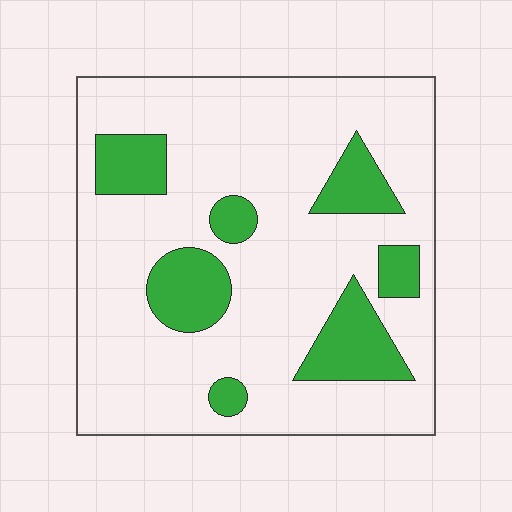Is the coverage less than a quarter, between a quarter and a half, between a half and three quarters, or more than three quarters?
Less than a quarter.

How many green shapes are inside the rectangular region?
7.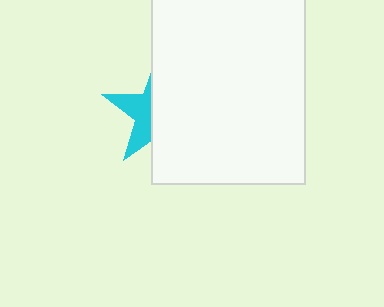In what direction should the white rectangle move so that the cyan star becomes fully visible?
The white rectangle should move right. That is the shortest direction to clear the overlap and leave the cyan star fully visible.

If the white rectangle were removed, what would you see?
You would see the complete cyan star.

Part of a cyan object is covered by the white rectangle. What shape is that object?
It is a star.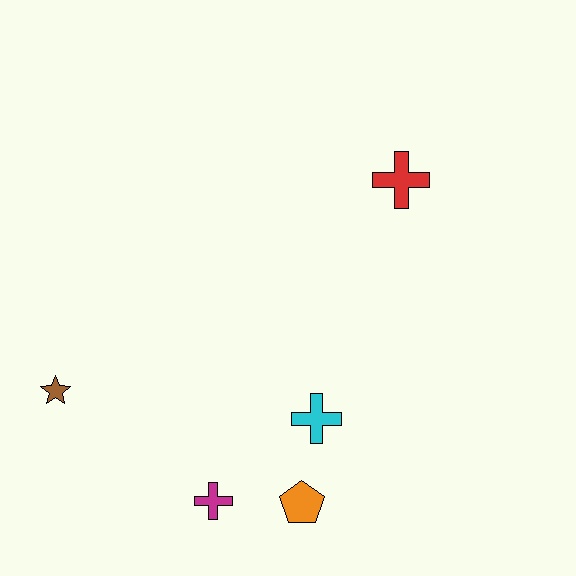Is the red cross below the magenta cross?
No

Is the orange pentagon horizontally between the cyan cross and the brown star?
Yes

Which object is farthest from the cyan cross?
The brown star is farthest from the cyan cross.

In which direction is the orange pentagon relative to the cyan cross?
The orange pentagon is below the cyan cross.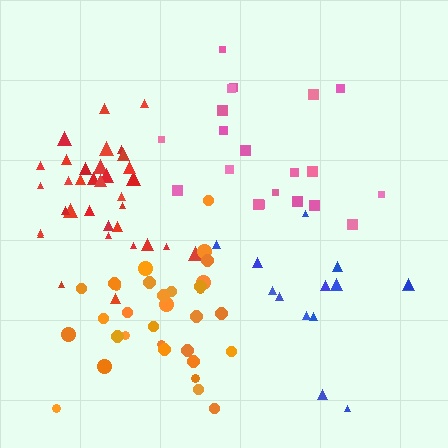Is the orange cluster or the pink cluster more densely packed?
Orange.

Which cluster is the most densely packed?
Red.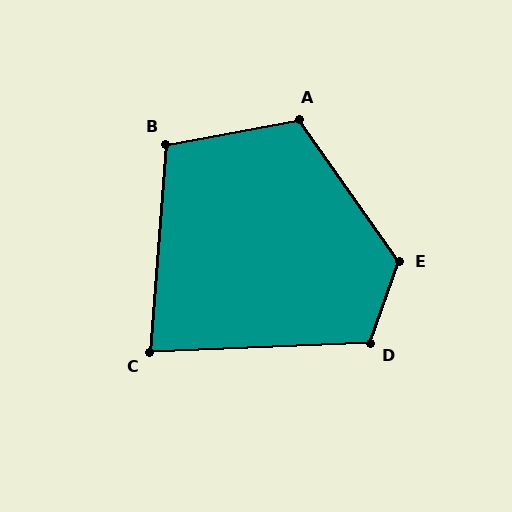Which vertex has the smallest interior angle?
C, at approximately 83 degrees.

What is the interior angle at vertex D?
Approximately 112 degrees (obtuse).